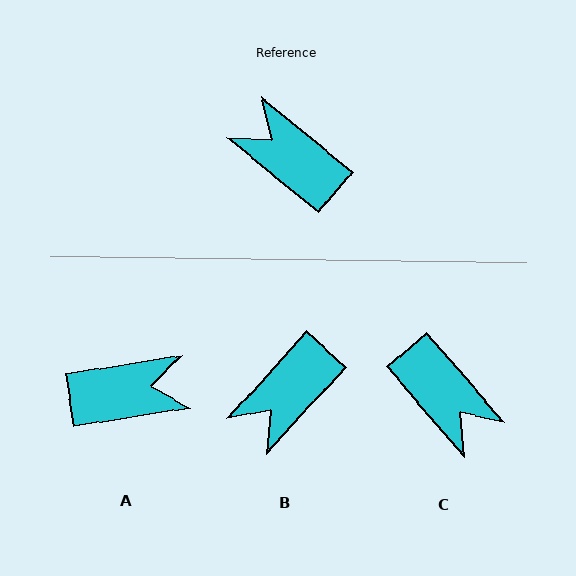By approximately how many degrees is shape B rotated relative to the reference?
Approximately 87 degrees counter-clockwise.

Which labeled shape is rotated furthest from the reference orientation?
C, about 170 degrees away.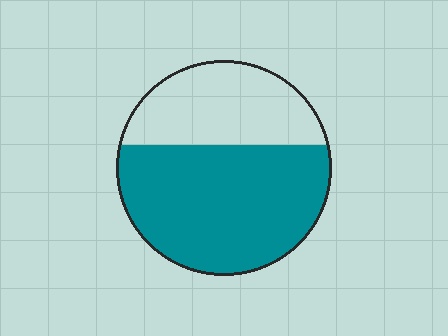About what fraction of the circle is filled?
About five eighths (5/8).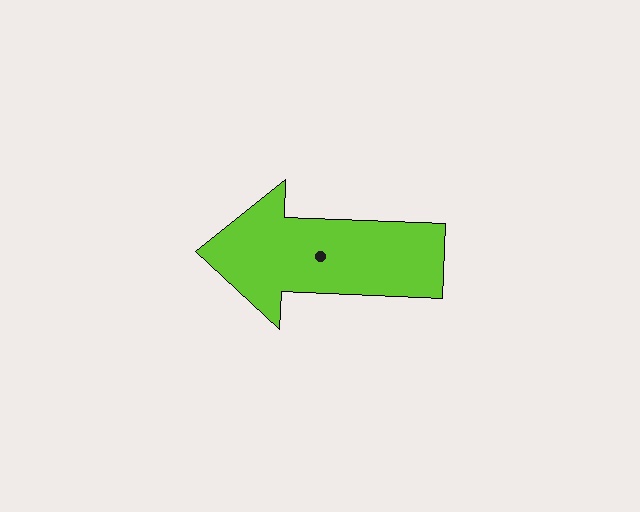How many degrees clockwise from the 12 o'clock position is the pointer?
Approximately 272 degrees.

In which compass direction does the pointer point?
West.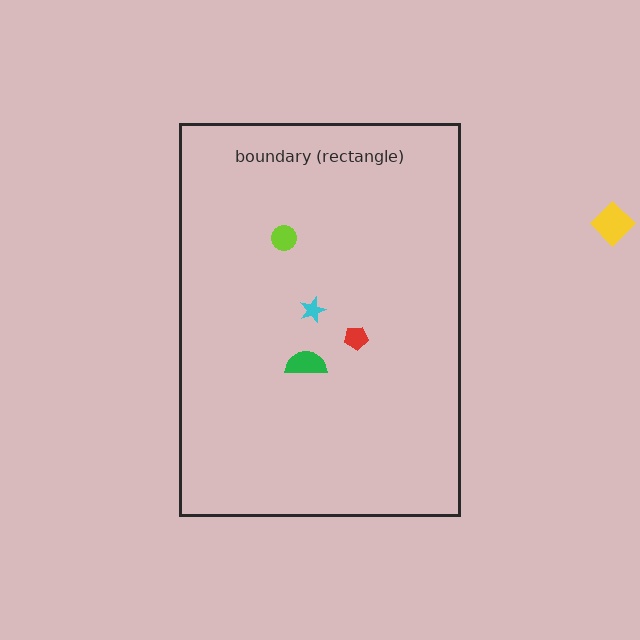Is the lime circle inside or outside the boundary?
Inside.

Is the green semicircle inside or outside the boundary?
Inside.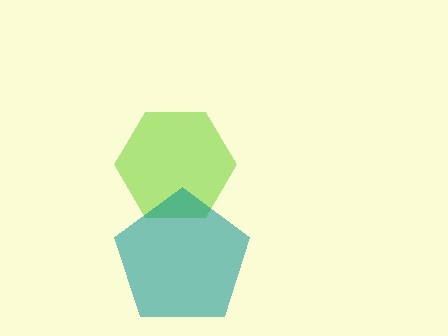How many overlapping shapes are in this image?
There are 2 overlapping shapes in the image.